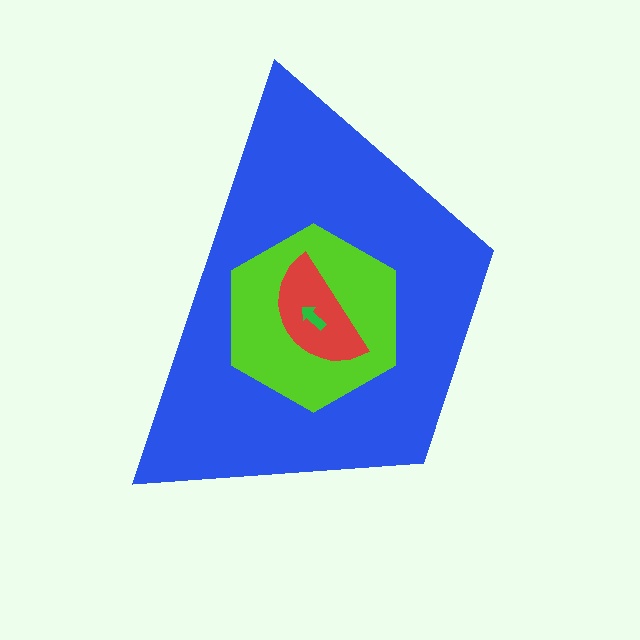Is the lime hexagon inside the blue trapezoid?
Yes.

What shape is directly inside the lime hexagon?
The red semicircle.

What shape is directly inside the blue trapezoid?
The lime hexagon.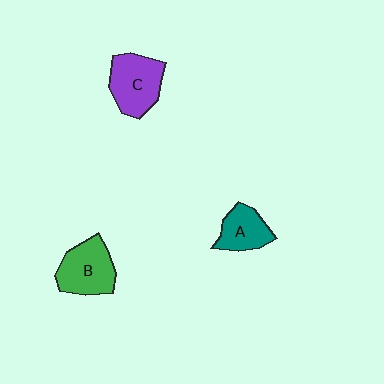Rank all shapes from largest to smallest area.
From largest to smallest: C (purple), B (green), A (teal).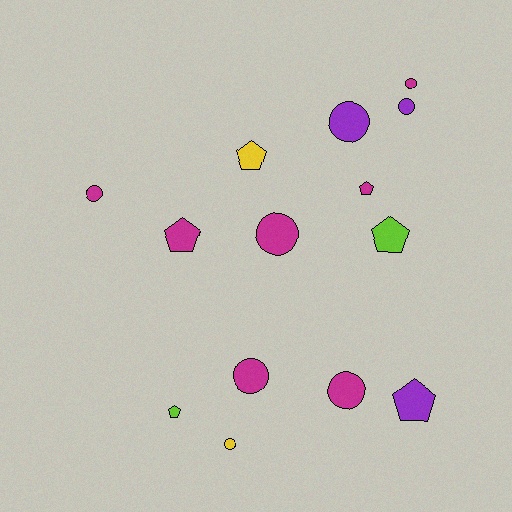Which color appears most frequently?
Magenta, with 7 objects.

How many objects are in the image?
There are 14 objects.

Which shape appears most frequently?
Circle, with 8 objects.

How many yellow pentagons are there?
There is 1 yellow pentagon.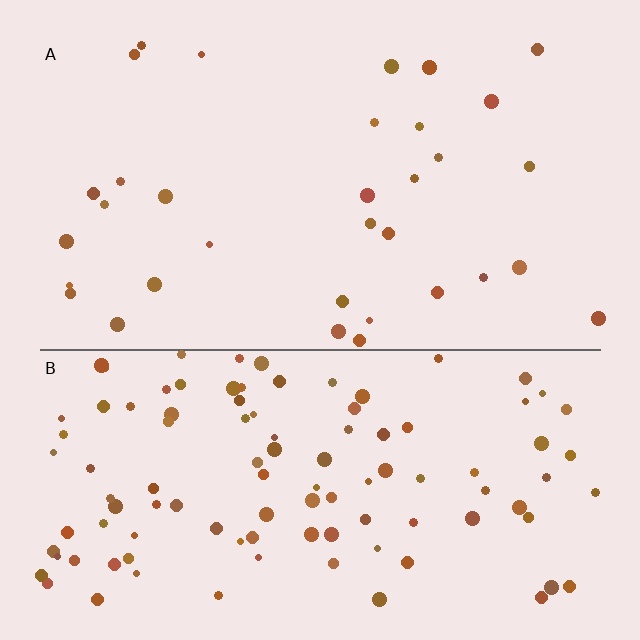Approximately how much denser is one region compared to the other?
Approximately 3.3× — region B over region A.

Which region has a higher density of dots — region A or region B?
B (the bottom).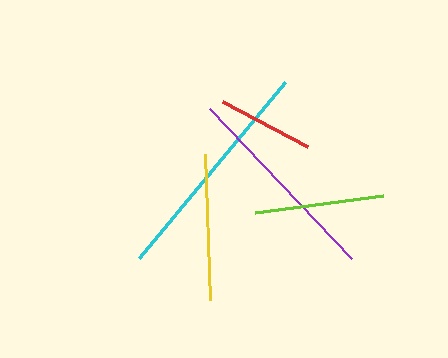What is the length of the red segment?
The red segment is approximately 96 pixels long.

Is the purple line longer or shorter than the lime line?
The purple line is longer than the lime line.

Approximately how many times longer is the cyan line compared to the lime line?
The cyan line is approximately 1.8 times the length of the lime line.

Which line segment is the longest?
The cyan line is the longest at approximately 228 pixels.